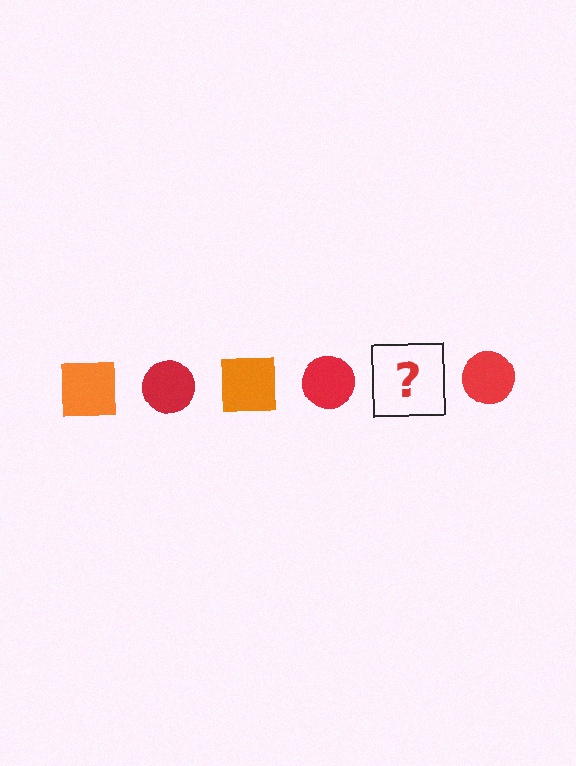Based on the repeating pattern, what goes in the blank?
The blank should be an orange square.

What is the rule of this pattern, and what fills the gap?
The rule is that the pattern alternates between orange square and red circle. The gap should be filled with an orange square.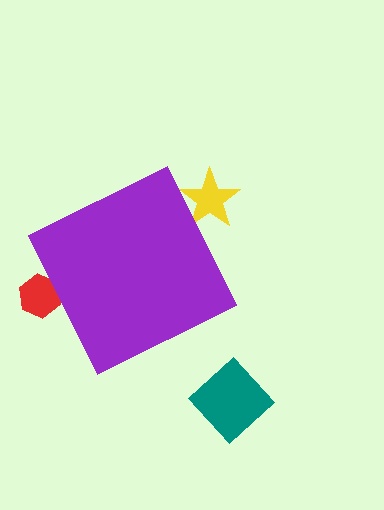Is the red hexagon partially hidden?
Yes, the red hexagon is partially hidden behind the purple diamond.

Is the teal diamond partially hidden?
No, the teal diamond is fully visible.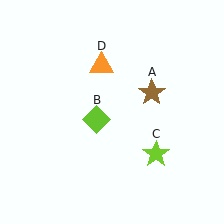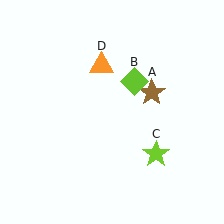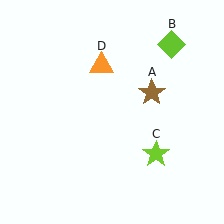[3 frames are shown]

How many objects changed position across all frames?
1 object changed position: lime diamond (object B).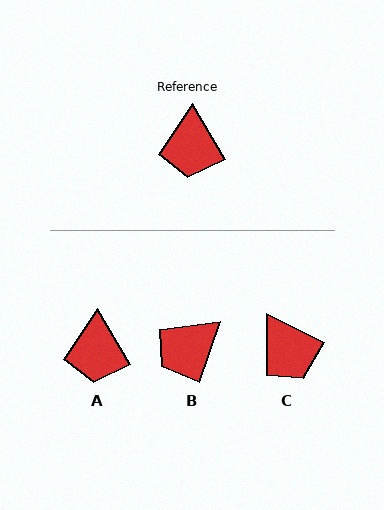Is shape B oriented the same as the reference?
No, it is off by about 49 degrees.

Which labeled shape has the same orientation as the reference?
A.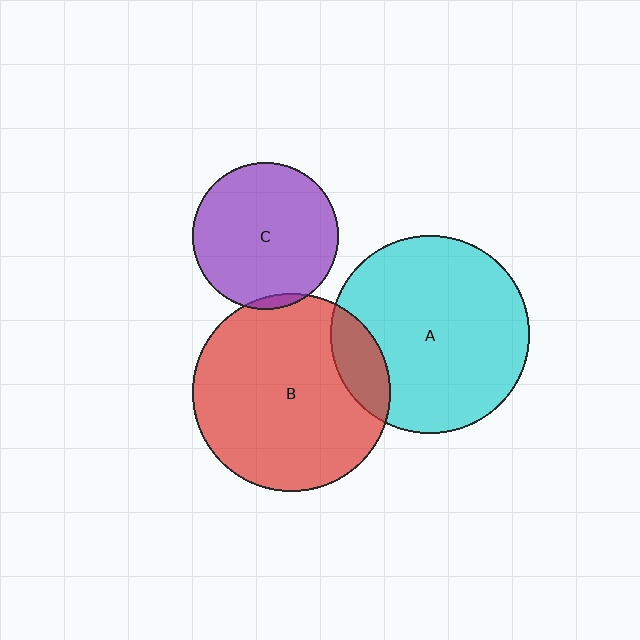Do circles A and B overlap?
Yes.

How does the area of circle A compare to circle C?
Approximately 1.8 times.